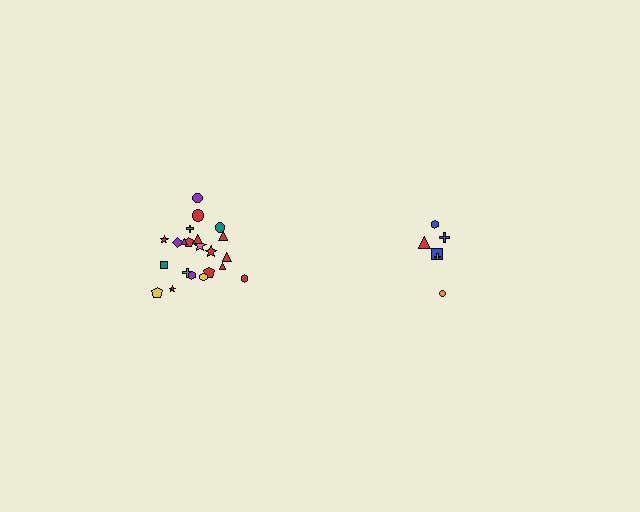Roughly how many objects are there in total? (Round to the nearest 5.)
Roughly 30 objects in total.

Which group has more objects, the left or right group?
The left group.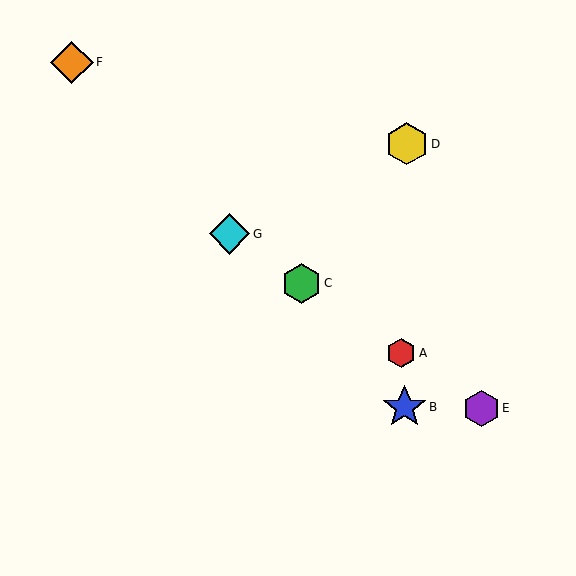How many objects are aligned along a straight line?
4 objects (A, C, E, G) are aligned along a straight line.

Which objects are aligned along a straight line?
Objects A, C, E, G are aligned along a straight line.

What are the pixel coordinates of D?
Object D is at (407, 144).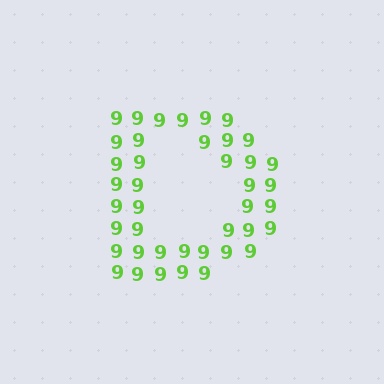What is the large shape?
The large shape is the letter D.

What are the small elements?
The small elements are digit 9's.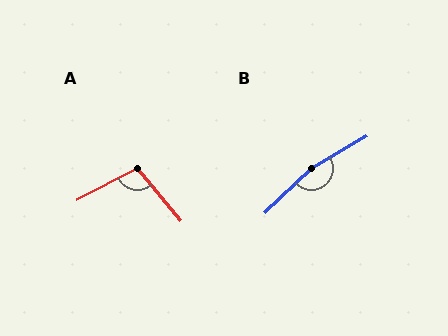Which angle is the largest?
B, at approximately 167 degrees.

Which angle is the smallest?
A, at approximately 102 degrees.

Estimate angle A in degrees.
Approximately 102 degrees.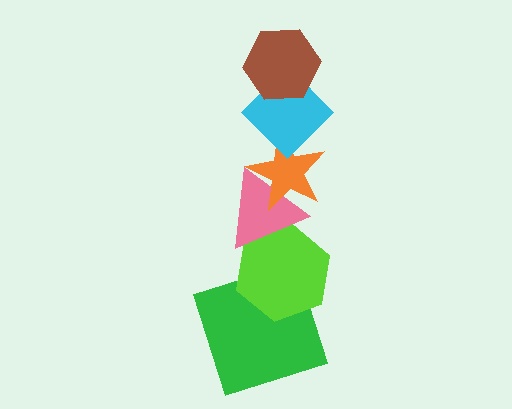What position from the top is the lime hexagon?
The lime hexagon is 5th from the top.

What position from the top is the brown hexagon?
The brown hexagon is 1st from the top.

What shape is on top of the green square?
The lime hexagon is on top of the green square.